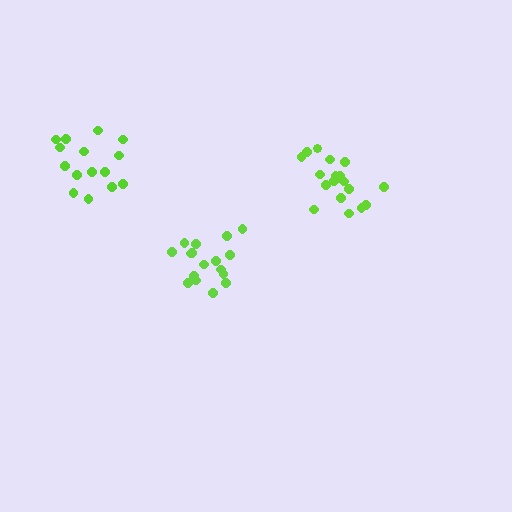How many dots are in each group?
Group 1: 18 dots, Group 2: 17 dots, Group 3: 15 dots (50 total).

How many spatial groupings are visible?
There are 3 spatial groupings.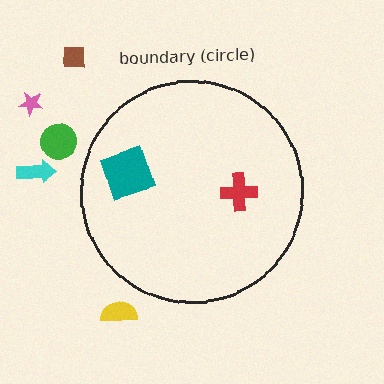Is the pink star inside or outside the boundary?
Outside.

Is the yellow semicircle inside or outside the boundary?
Outside.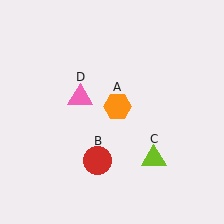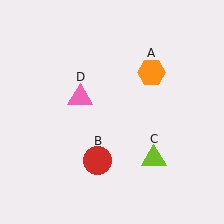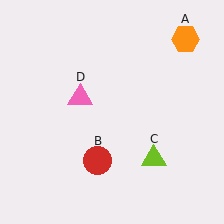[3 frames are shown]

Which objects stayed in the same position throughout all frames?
Red circle (object B) and lime triangle (object C) and pink triangle (object D) remained stationary.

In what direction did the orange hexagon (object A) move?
The orange hexagon (object A) moved up and to the right.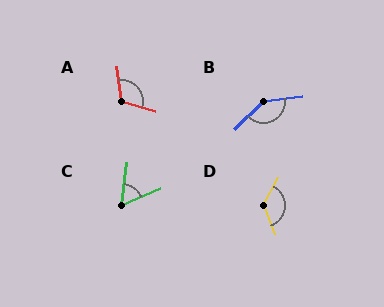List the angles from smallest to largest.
C (59°), A (112°), D (130°), B (144°).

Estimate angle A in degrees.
Approximately 112 degrees.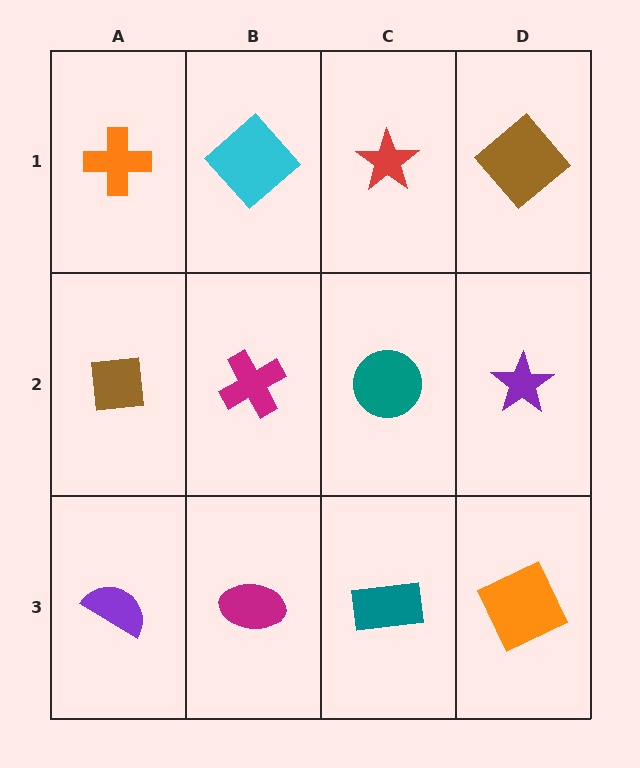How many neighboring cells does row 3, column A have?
2.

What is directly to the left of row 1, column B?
An orange cross.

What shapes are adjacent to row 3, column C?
A teal circle (row 2, column C), a magenta ellipse (row 3, column B), an orange square (row 3, column D).